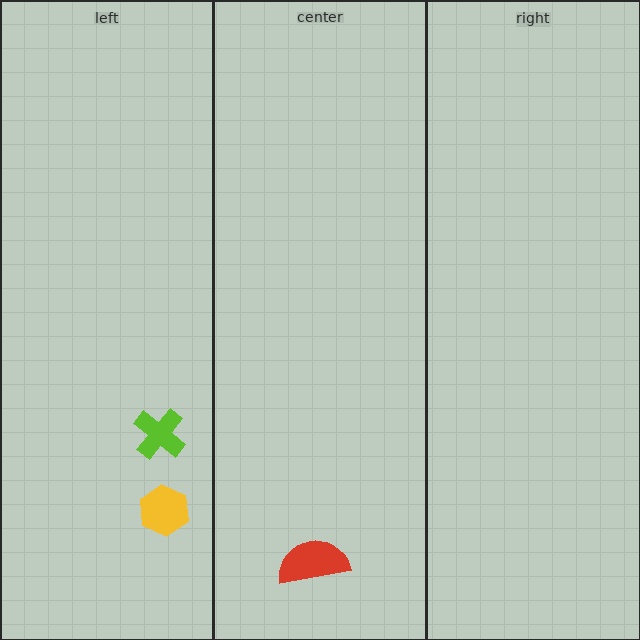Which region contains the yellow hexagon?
The left region.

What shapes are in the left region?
The yellow hexagon, the lime cross.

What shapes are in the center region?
The red semicircle.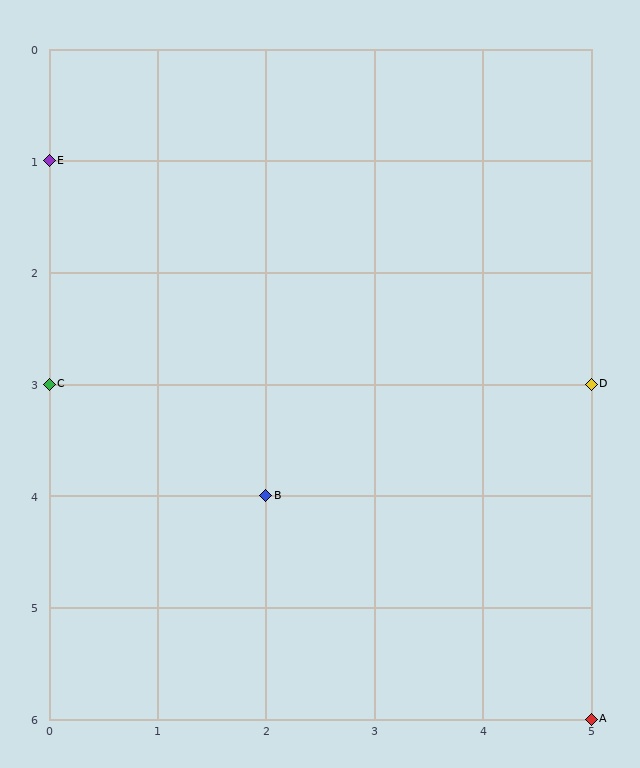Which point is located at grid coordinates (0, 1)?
Point E is at (0, 1).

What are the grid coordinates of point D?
Point D is at grid coordinates (5, 3).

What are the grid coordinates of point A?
Point A is at grid coordinates (5, 6).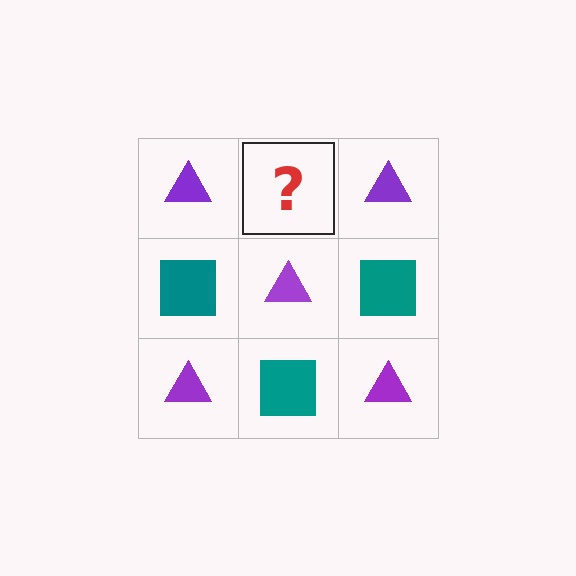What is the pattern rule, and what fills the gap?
The rule is that it alternates purple triangle and teal square in a checkerboard pattern. The gap should be filled with a teal square.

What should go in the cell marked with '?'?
The missing cell should contain a teal square.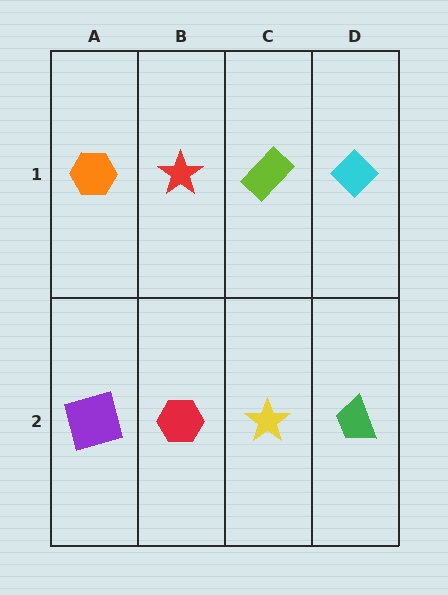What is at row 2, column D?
A green trapezoid.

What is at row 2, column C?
A yellow star.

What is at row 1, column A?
An orange hexagon.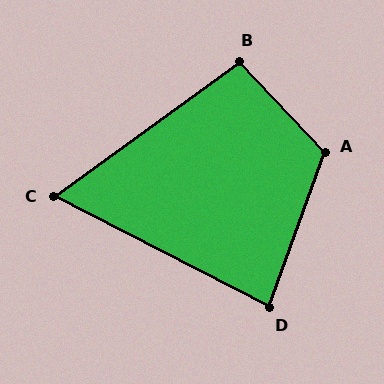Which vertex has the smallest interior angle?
C, at approximately 63 degrees.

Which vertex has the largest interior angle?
A, at approximately 117 degrees.